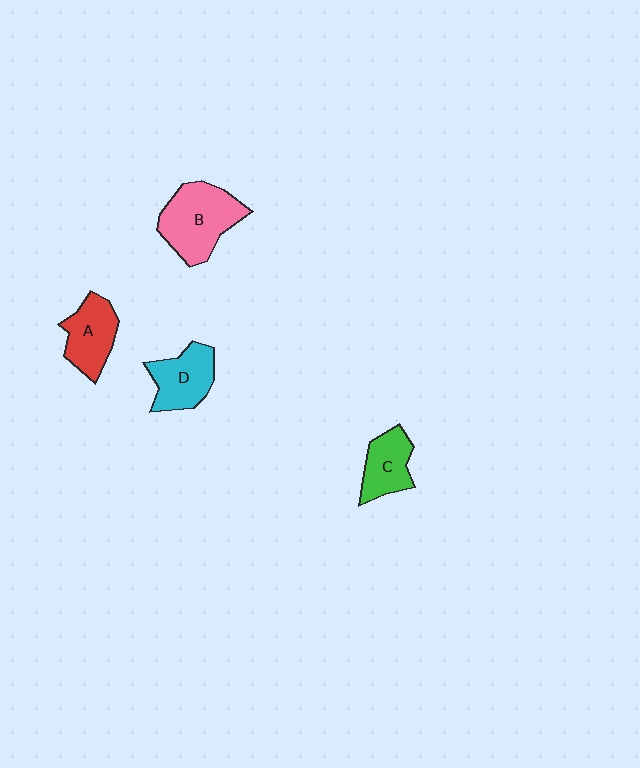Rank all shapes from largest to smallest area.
From largest to smallest: B (pink), D (cyan), A (red), C (green).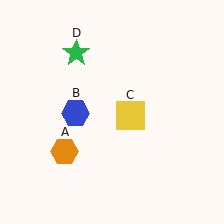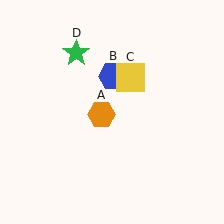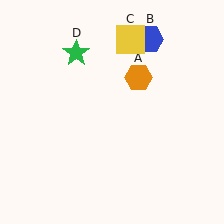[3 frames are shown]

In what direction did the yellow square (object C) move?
The yellow square (object C) moved up.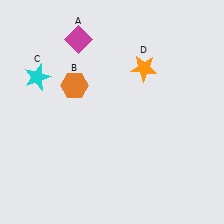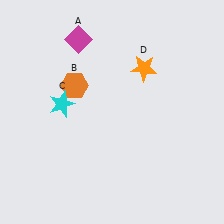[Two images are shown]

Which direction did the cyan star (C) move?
The cyan star (C) moved down.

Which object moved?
The cyan star (C) moved down.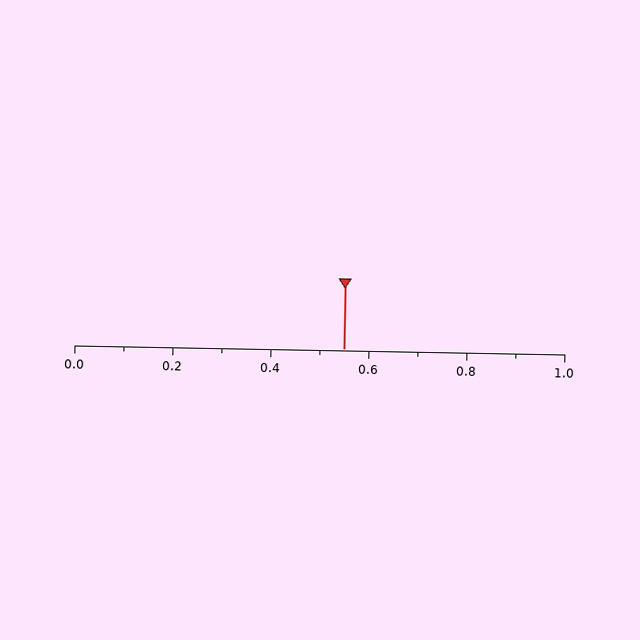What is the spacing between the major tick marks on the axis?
The major ticks are spaced 0.2 apart.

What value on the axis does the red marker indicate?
The marker indicates approximately 0.55.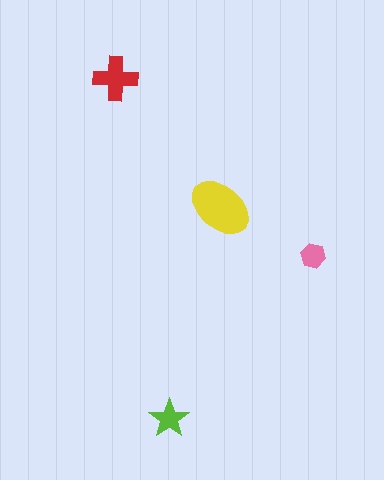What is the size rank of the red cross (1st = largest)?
2nd.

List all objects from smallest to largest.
The pink hexagon, the lime star, the red cross, the yellow ellipse.